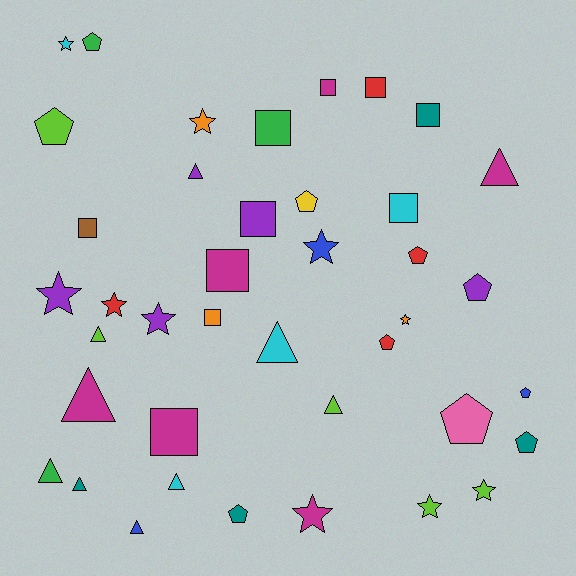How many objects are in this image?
There are 40 objects.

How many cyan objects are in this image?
There are 4 cyan objects.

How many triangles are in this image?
There are 10 triangles.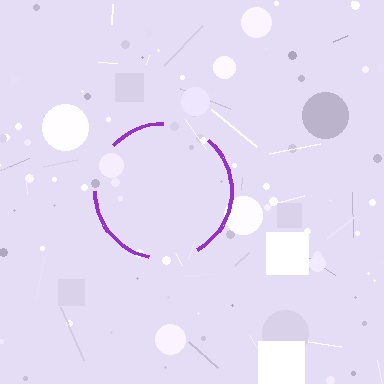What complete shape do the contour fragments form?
The contour fragments form a circle.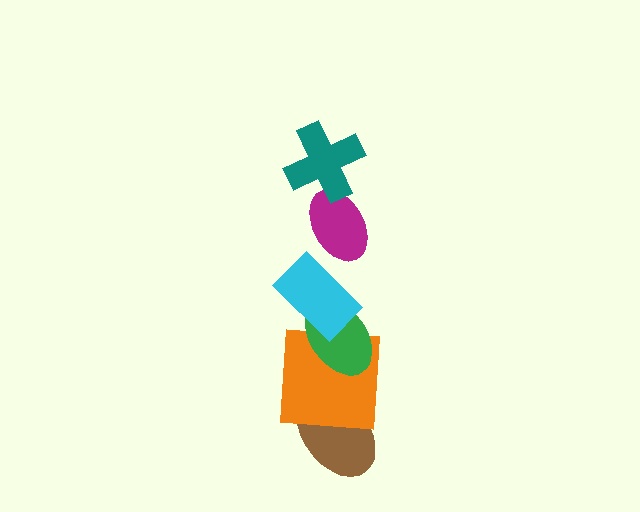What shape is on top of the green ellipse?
The cyan rectangle is on top of the green ellipse.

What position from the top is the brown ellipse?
The brown ellipse is 6th from the top.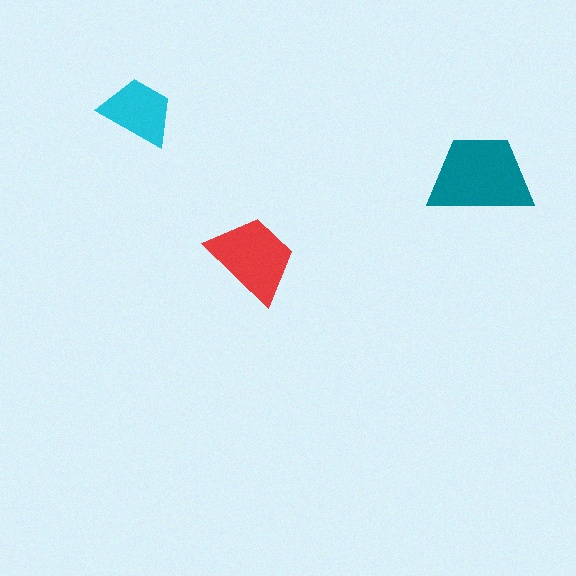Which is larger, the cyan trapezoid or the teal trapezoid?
The teal one.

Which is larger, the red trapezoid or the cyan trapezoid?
The red one.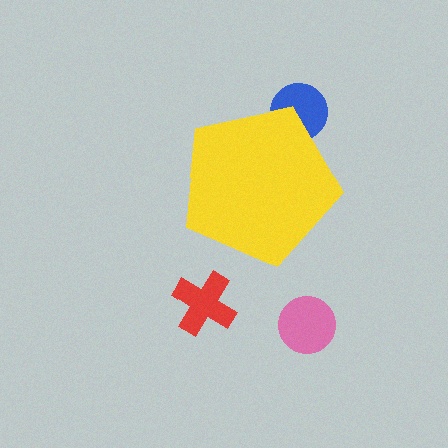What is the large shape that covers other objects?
A yellow pentagon.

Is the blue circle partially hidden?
Yes, the blue circle is partially hidden behind the yellow pentagon.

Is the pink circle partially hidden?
No, the pink circle is fully visible.